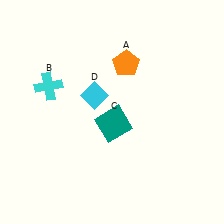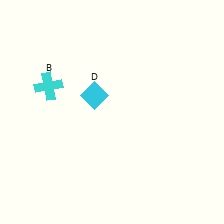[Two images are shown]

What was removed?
The teal square (C), the orange pentagon (A) were removed in Image 2.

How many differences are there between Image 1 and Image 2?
There are 2 differences between the two images.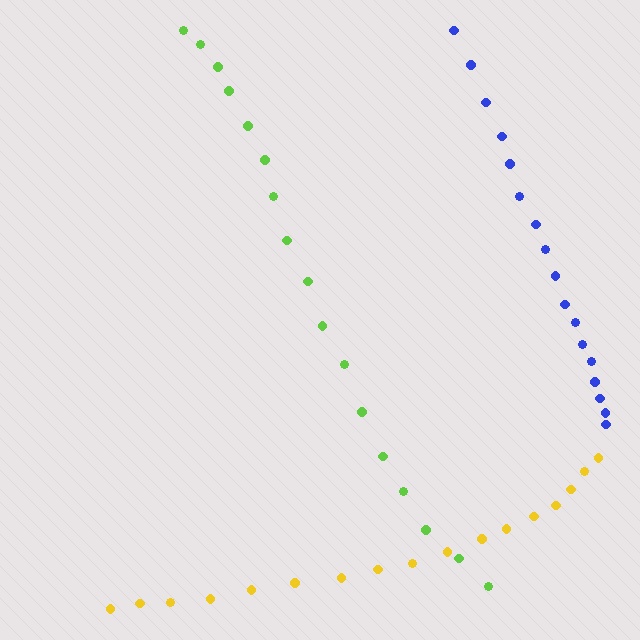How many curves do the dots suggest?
There are 3 distinct paths.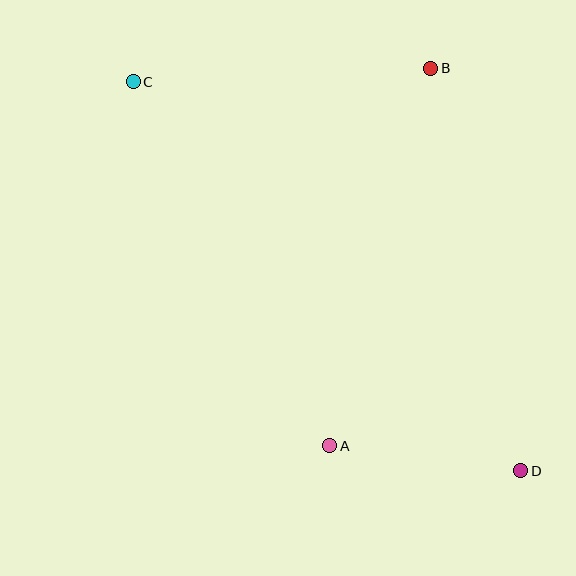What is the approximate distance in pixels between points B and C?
The distance between B and C is approximately 298 pixels.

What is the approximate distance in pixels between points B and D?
The distance between B and D is approximately 413 pixels.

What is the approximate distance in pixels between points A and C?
The distance between A and C is approximately 414 pixels.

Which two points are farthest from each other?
Points C and D are farthest from each other.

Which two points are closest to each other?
Points A and D are closest to each other.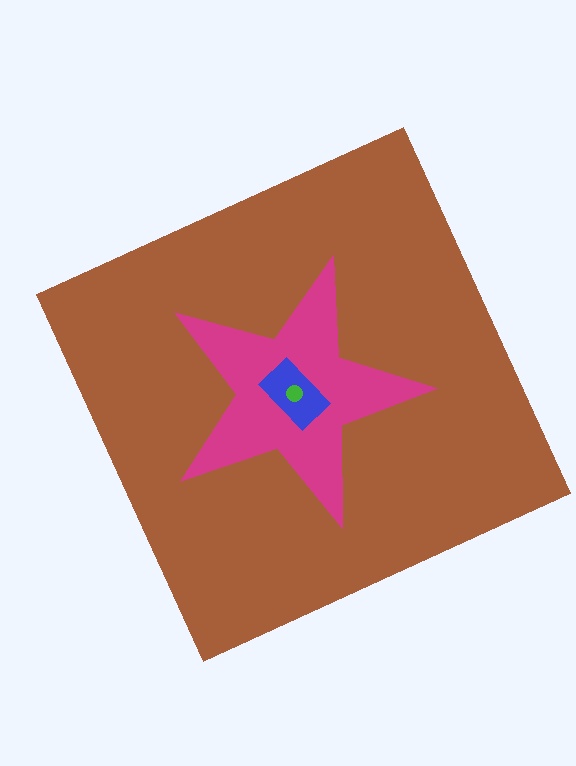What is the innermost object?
The green circle.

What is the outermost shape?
The brown square.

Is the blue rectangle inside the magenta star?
Yes.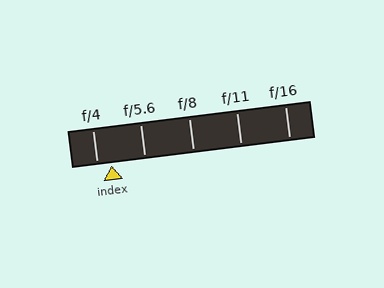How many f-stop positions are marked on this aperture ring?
There are 5 f-stop positions marked.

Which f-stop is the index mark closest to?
The index mark is closest to f/4.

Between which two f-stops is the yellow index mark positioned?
The index mark is between f/4 and f/5.6.